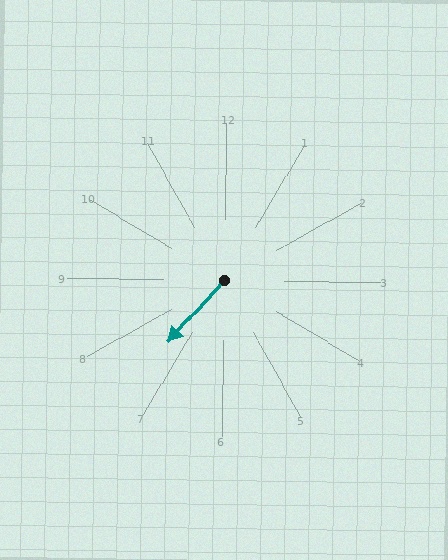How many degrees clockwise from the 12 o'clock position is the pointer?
Approximately 221 degrees.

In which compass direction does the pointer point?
Southwest.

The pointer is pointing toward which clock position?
Roughly 7 o'clock.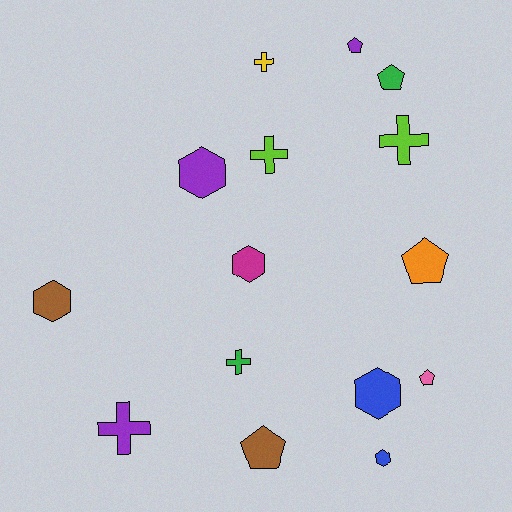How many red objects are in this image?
There are no red objects.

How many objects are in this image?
There are 15 objects.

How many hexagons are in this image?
There are 5 hexagons.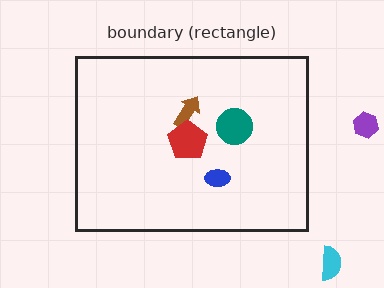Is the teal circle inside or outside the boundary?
Inside.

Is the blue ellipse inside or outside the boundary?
Inside.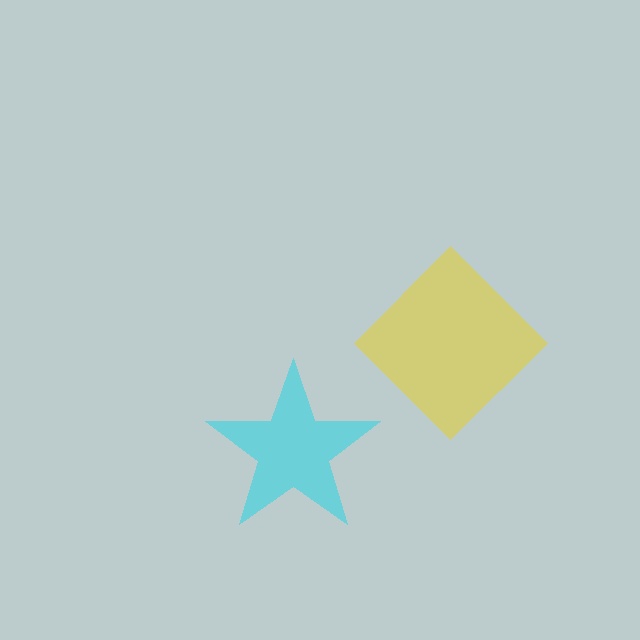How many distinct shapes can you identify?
There are 2 distinct shapes: a cyan star, a yellow diamond.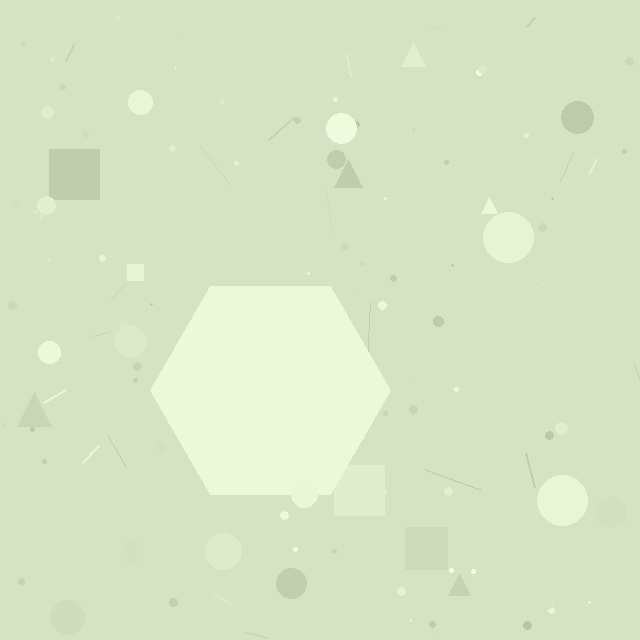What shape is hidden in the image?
A hexagon is hidden in the image.